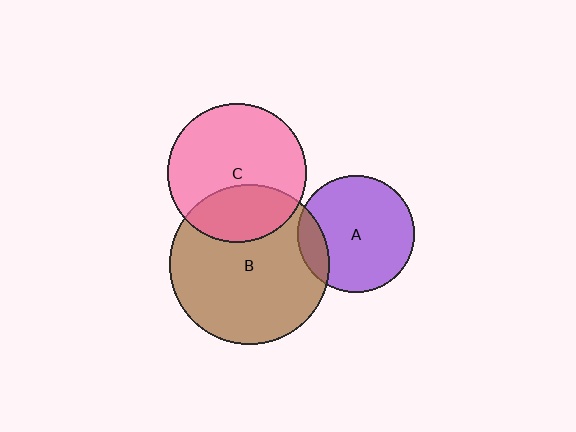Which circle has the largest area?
Circle B (brown).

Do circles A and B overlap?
Yes.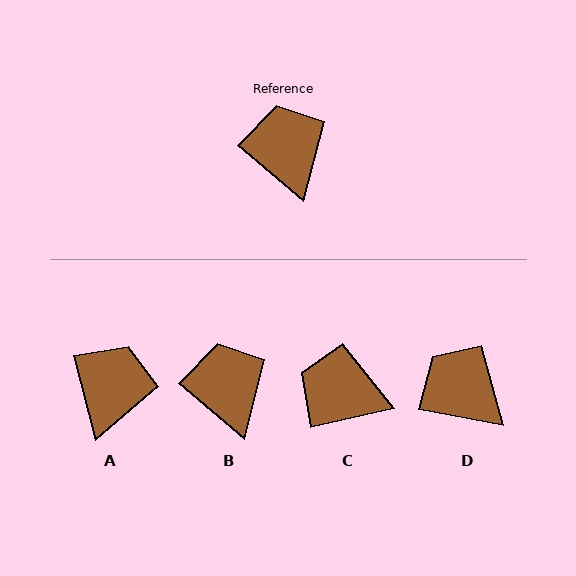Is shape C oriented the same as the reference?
No, it is off by about 54 degrees.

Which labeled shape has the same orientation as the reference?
B.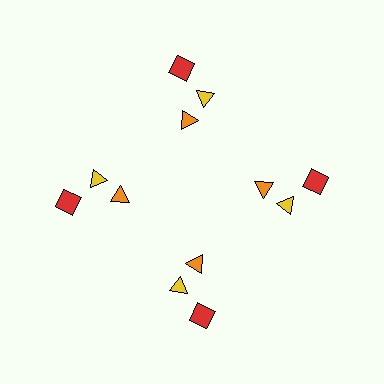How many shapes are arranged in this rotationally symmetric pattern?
There are 12 shapes, arranged in 4 groups of 3.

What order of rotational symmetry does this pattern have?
This pattern has 4-fold rotational symmetry.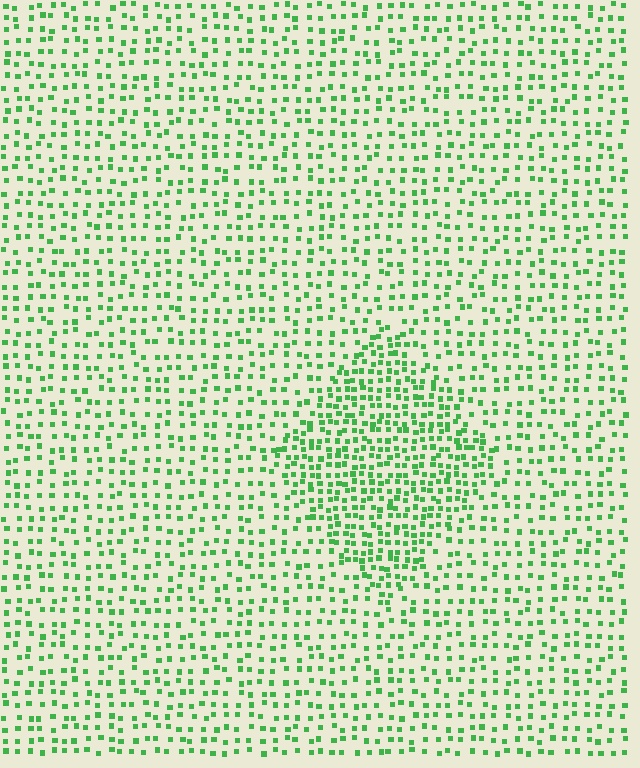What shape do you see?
I see a diamond.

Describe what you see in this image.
The image contains small green elements arranged at two different densities. A diamond-shaped region is visible where the elements are more densely packed than the surrounding area.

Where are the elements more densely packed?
The elements are more densely packed inside the diamond boundary.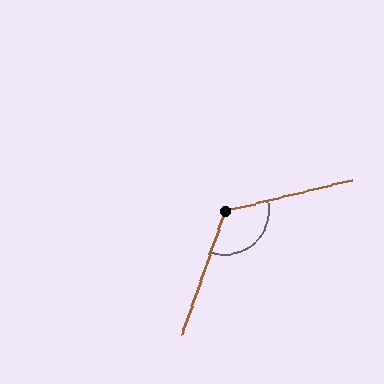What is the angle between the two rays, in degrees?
Approximately 123 degrees.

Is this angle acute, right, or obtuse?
It is obtuse.